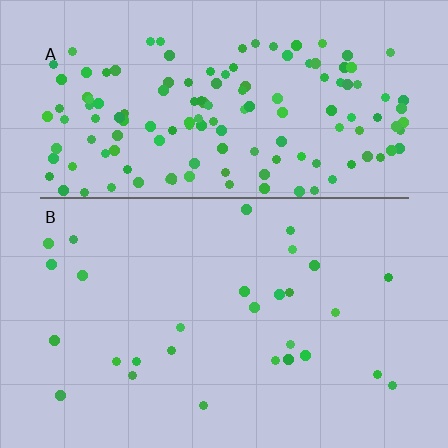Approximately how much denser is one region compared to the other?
Approximately 5.2× — region A over region B.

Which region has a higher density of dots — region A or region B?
A (the top).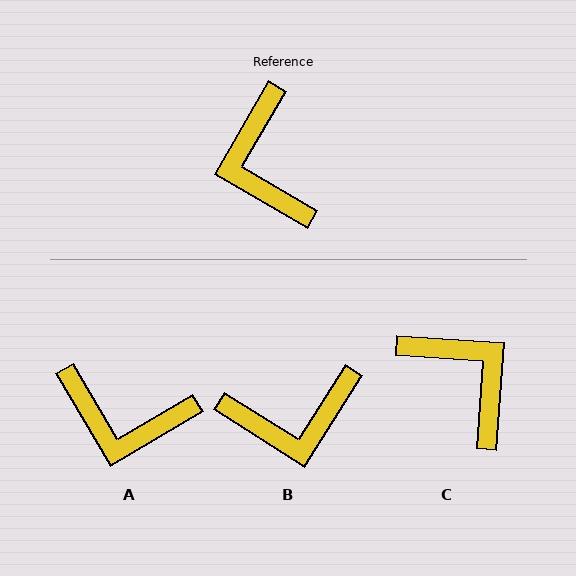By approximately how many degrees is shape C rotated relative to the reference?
Approximately 154 degrees clockwise.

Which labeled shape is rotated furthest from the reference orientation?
C, about 154 degrees away.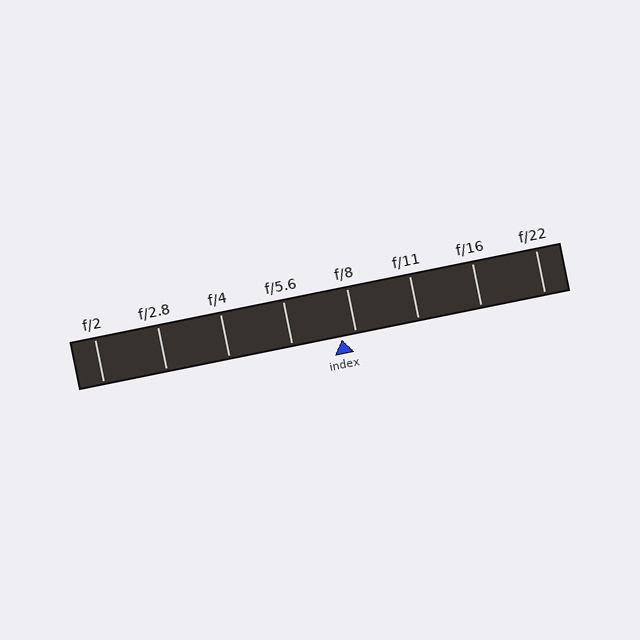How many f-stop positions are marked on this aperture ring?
There are 8 f-stop positions marked.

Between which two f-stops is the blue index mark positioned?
The index mark is between f/5.6 and f/8.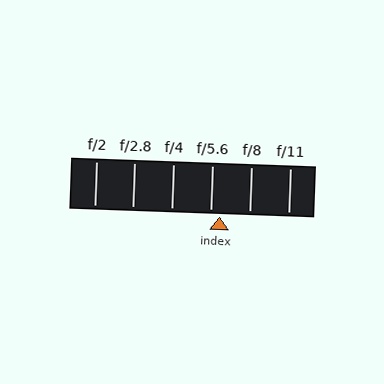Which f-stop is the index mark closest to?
The index mark is closest to f/5.6.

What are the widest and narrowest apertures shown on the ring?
The widest aperture shown is f/2 and the narrowest is f/11.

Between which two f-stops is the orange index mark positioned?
The index mark is between f/5.6 and f/8.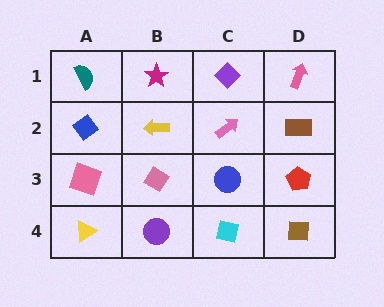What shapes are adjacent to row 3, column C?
A pink arrow (row 2, column C), a cyan square (row 4, column C), a pink diamond (row 3, column B), a red pentagon (row 3, column D).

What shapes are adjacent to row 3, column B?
A yellow arrow (row 2, column B), a purple circle (row 4, column B), a pink square (row 3, column A), a blue circle (row 3, column C).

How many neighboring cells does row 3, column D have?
3.